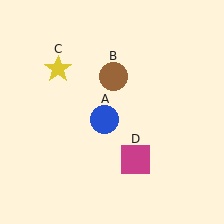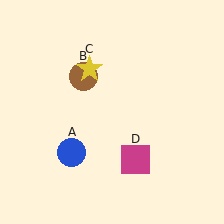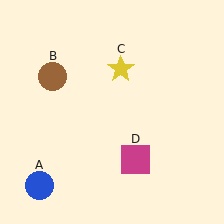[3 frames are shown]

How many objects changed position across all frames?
3 objects changed position: blue circle (object A), brown circle (object B), yellow star (object C).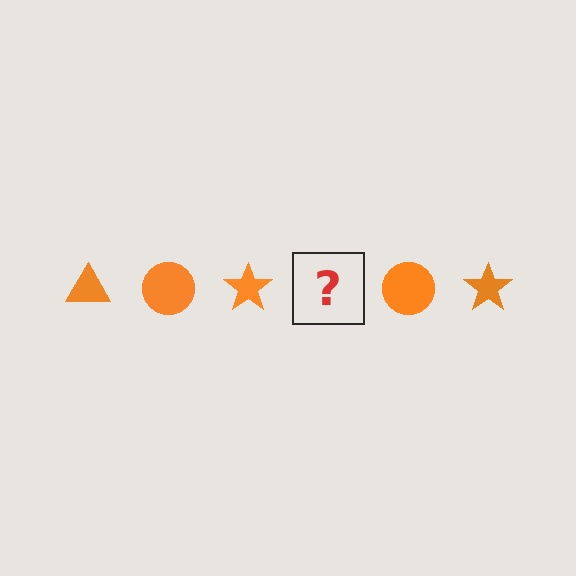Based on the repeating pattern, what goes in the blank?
The blank should be an orange triangle.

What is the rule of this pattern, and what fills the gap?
The rule is that the pattern cycles through triangle, circle, star shapes in orange. The gap should be filled with an orange triangle.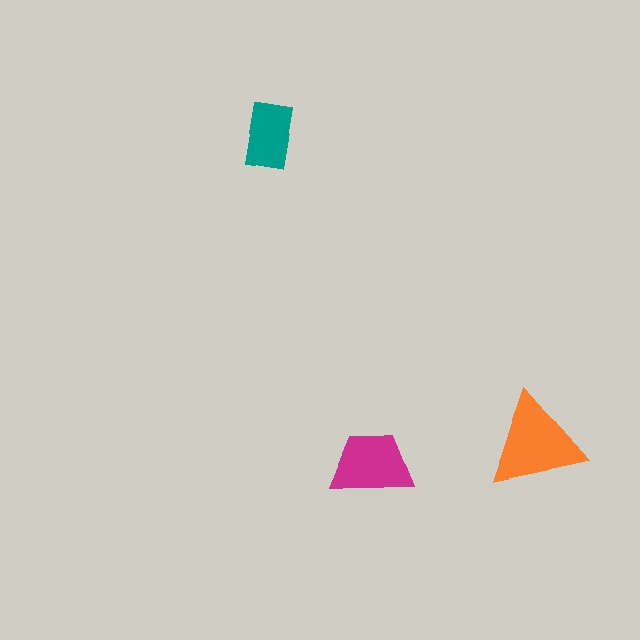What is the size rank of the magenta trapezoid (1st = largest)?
2nd.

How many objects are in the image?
There are 3 objects in the image.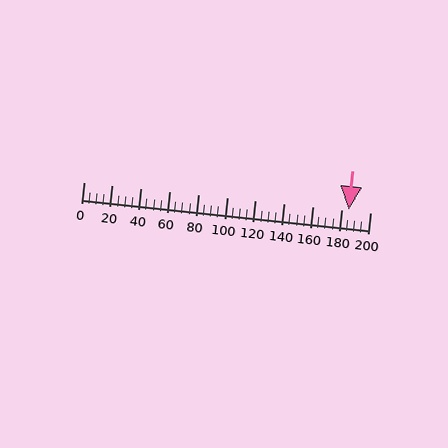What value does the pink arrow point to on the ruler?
The pink arrow points to approximately 185.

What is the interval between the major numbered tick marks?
The major tick marks are spaced 20 units apart.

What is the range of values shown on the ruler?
The ruler shows values from 0 to 200.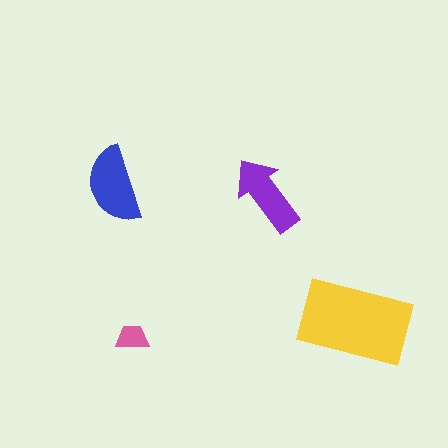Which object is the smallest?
The pink trapezoid.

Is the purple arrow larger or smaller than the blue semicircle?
Smaller.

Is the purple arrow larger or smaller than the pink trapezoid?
Larger.